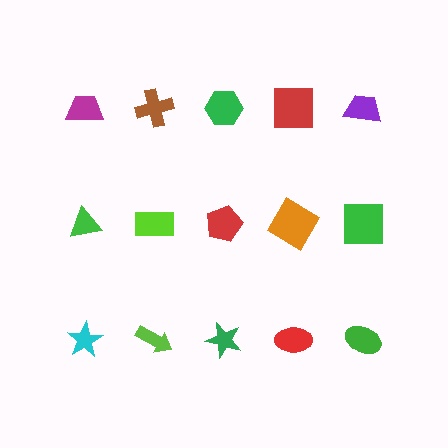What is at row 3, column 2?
A lime arrow.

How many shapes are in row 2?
5 shapes.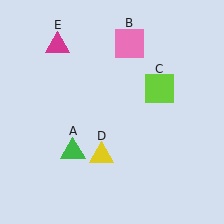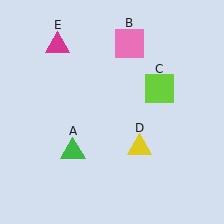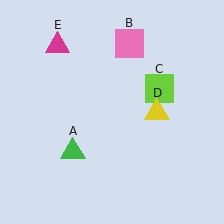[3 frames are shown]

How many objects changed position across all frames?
1 object changed position: yellow triangle (object D).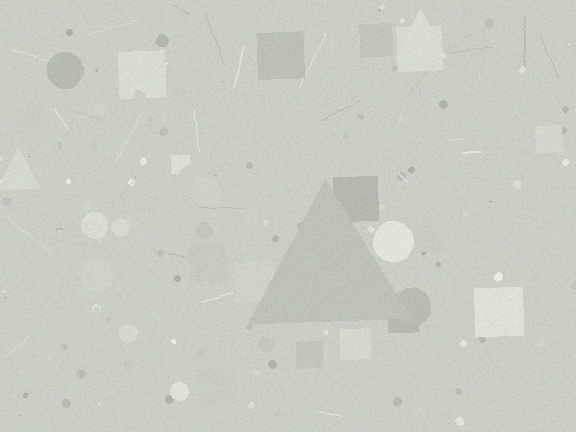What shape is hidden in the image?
A triangle is hidden in the image.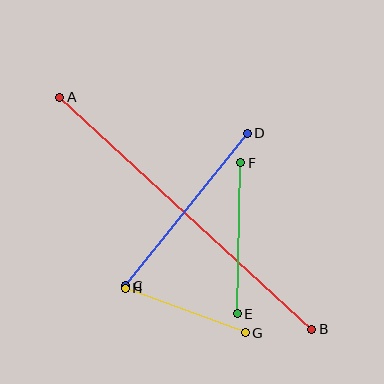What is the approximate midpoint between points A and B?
The midpoint is at approximately (186, 213) pixels.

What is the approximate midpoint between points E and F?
The midpoint is at approximately (239, 238) pixels.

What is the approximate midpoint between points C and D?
The midpoint is at approximately (186, 209) pixels.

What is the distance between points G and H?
The distance is approximately 128 pixels.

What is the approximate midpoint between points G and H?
The midpoint is at approximately (185, 311) pixels.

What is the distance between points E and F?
The distance is approximately 151 pixels.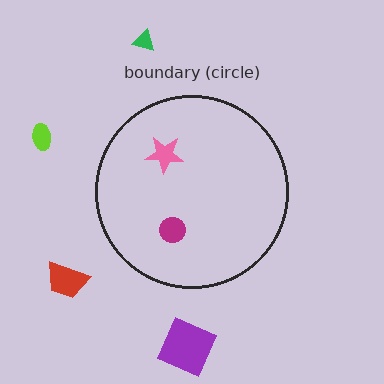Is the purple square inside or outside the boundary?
Outside.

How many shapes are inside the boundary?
2 inside, 4 outside.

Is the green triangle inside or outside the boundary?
Outside.